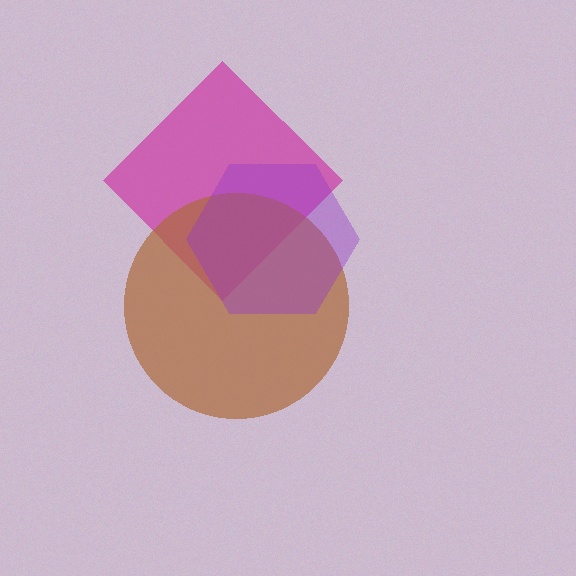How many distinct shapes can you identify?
There are 3 distinct shapes: a magenta diamond, a brown circle, a purple hexagon.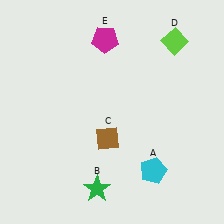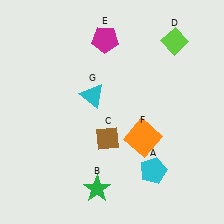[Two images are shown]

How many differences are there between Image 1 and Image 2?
There are 2 differences between the two images.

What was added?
An orange square (F), a cyan triangle (G) were added in Image 2.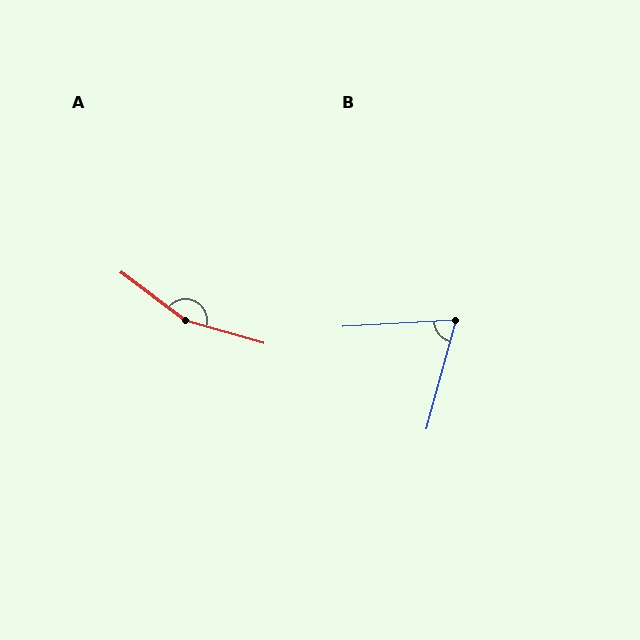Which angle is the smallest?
B, at approximately 71 degrees.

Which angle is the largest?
A, at approximately 159 degrees.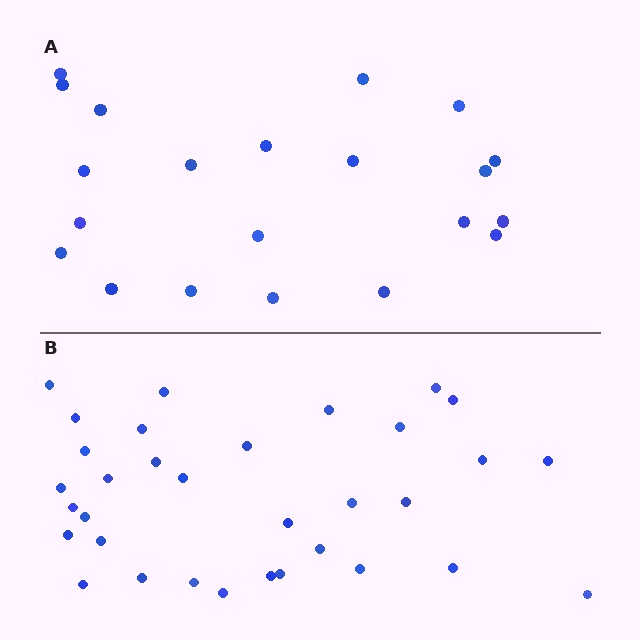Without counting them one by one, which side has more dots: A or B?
Region B (the bottom region) has more dots.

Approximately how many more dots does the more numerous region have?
Region B has roughly 12 or so more dots than region A.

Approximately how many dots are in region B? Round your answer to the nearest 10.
About 30 dots. (The exact count is 33, which rounds to 30.)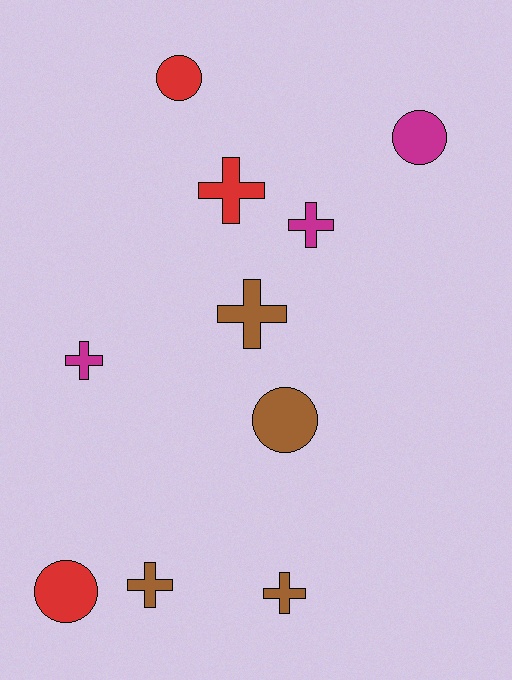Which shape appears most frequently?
Cross, with 6 objects.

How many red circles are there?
There are 2 red circles.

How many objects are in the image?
There are 10 objects.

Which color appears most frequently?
Brown, with 4 objects.